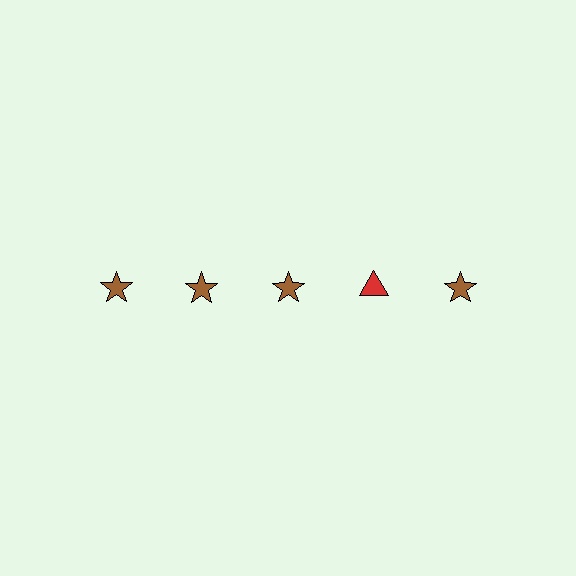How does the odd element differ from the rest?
It differs in both color (red instead of brown) and shape (triangle instead of star).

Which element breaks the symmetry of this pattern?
The red triangle in the top row, second from right column breaks the symmetry. All other shapes are brown stars.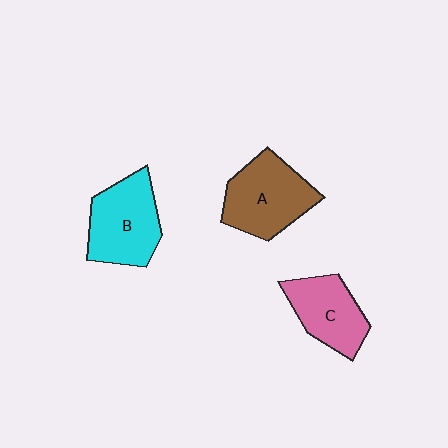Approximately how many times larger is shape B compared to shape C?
Approximately 1.2 times.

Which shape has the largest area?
Shape A (brown).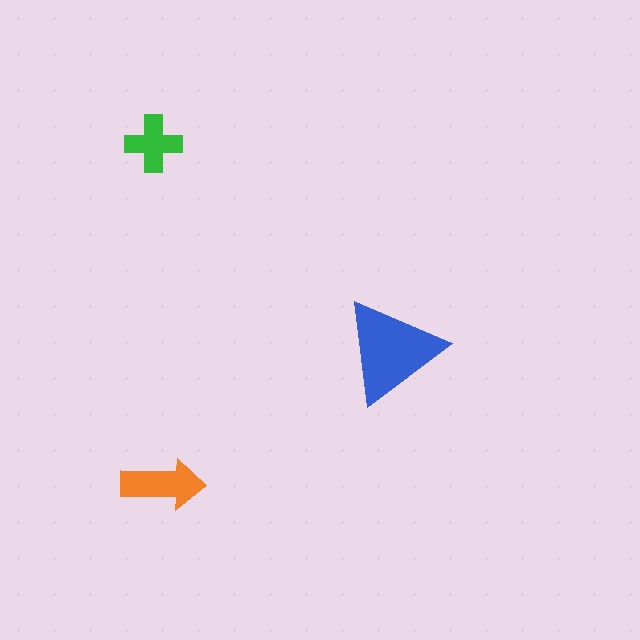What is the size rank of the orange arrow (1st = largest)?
2nd.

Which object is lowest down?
The orange arrow is bottommost.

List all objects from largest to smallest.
The blue triangle, the orange arrow, the green cross.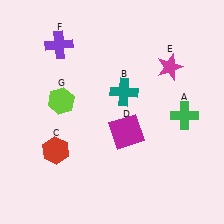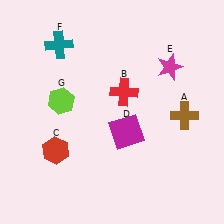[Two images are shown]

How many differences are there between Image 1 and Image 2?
There are 3 differences between the two images.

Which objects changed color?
A changed from green to brown. B changed from teal to red. F changed from purple to teal.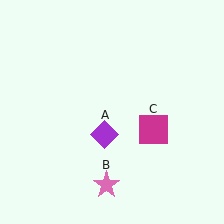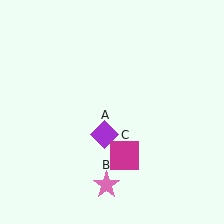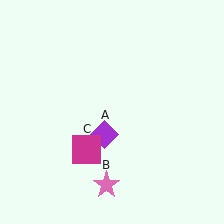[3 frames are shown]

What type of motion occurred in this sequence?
The magenta square (object C) rotated clockwise around the center of the scene.